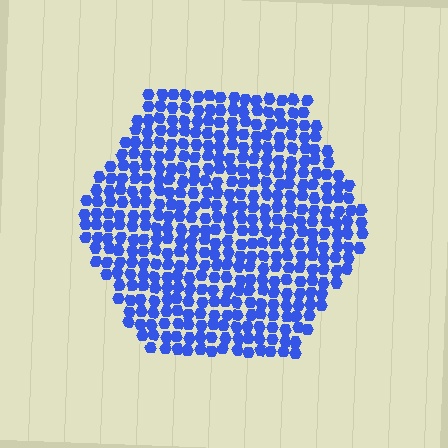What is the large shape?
The large shape is a hexagon.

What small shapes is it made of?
It is made of small hexagons.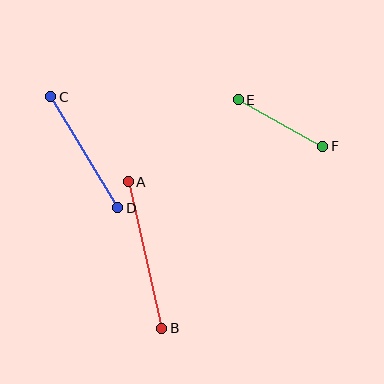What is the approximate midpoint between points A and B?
The midpoint is at approximately (145, 255) pixels.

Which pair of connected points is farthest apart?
Points A and B are farthest apart.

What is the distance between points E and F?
The distance is approximately 96 pixels.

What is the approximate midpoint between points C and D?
The midpoint is at approximately (84, 152) pixels.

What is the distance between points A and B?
The distance is approximately 150 pixels.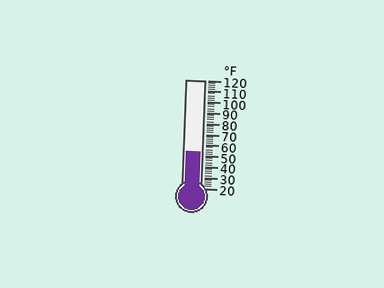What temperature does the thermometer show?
The thermometer shows approximately 54°F.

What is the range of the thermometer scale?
The thermometer scale ranges from 20°F to 120°F.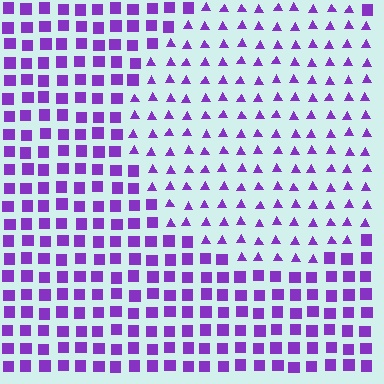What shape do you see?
I see a circle.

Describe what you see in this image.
The image is filled with small purple elements arranged in a uniform grid. A circle-shaped region contains triangles, while the surrounding area contains squares. The boundary is defined purely by the change in element shape.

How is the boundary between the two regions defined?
The boundary is defined by a change in element shape: triangles inside vs. squares outside. All elements share the same color and spacing.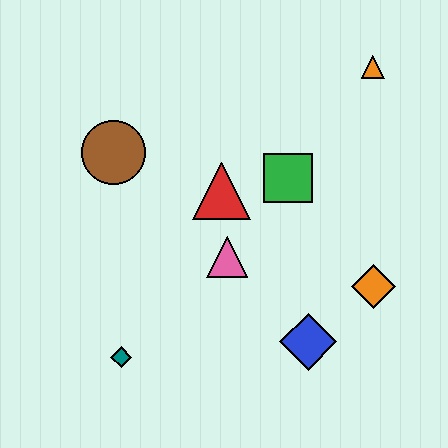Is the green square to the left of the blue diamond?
Yes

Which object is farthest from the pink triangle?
The orange triangle is farthest from the pink triangle.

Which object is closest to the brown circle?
The red triangle is closest to the brown circle.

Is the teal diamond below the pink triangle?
Yes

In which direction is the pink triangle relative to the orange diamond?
The pink triangle is to the left of the orange diamond.